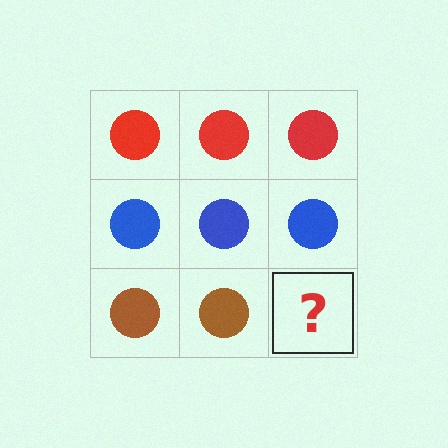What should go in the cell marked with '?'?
The missing cell should contain a brown circle.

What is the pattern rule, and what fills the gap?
The rule is that each row has a consistent color. The gap should be filled with a brown circle.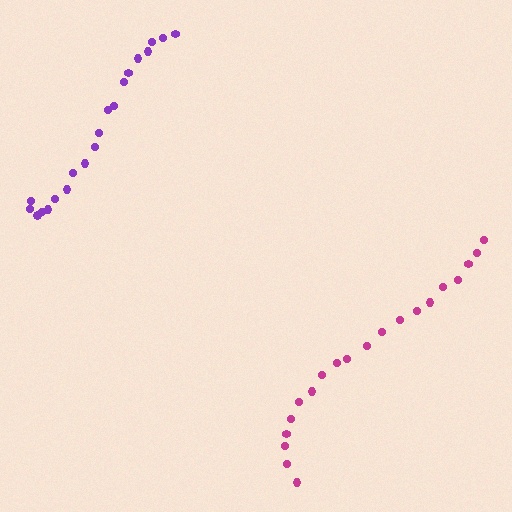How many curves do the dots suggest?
There are 2 distinct paths.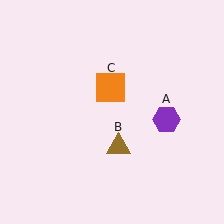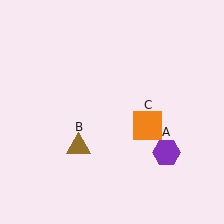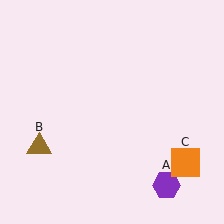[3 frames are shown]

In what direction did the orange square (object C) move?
The orange square (object C) moved down and to the right.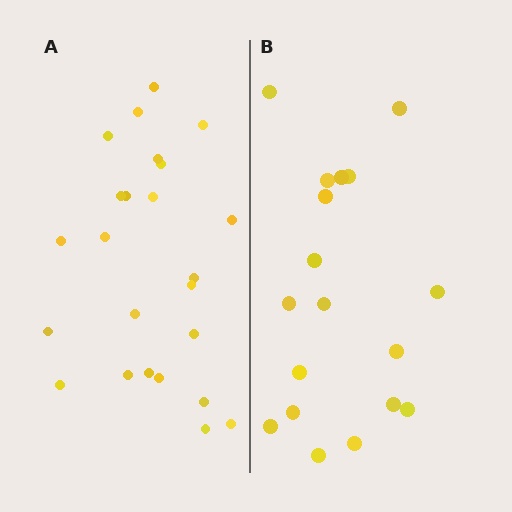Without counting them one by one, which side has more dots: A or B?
Region A (the left region) has more dots.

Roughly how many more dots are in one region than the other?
Region A has about 6 more dots than region B.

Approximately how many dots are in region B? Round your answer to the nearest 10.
About 20 dots. (The exact count is 18, which rounds to 20.)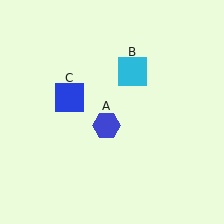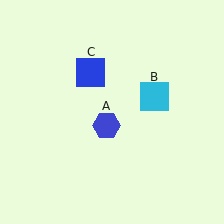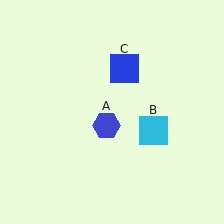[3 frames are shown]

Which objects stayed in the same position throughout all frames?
Blue hexagon (object A) remained stationary.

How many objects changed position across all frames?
2 objects changed position: cyan square (object B), blue square (object C).